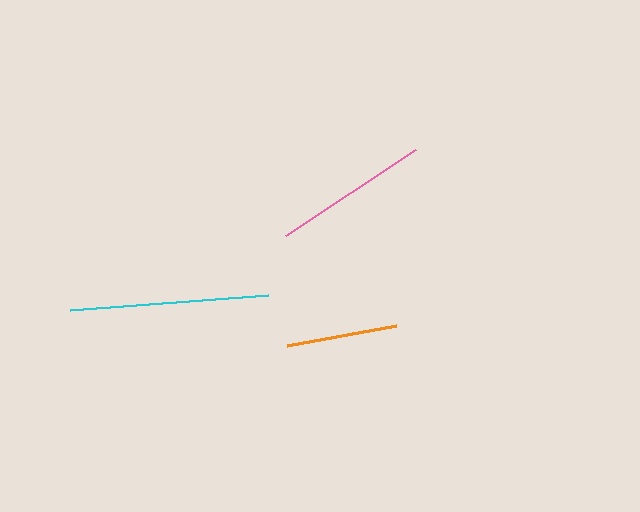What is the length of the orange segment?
The orange segment is approximately 111 pixels long.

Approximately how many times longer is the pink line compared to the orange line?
The pink line is approximately 1.4 times the length of the orange line.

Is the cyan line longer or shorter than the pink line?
The cyan line is longer than the pink line.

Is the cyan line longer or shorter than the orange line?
The cyan line is longer than the orange line.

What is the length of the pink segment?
The pink segment is approximately 156 pixels long.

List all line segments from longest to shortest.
From longest to shortest: cyan, pink, orange.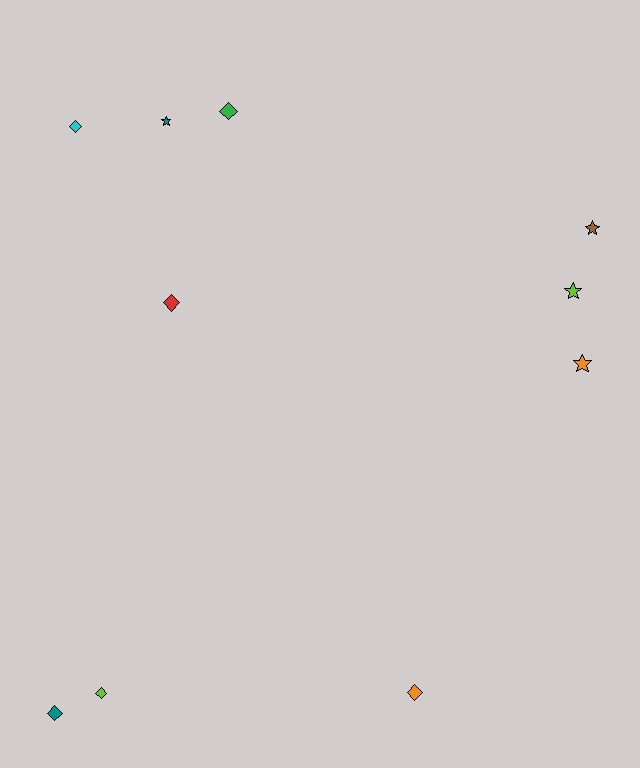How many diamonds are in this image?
There are 6 diamonds.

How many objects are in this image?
There are 10 objects.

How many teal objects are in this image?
There are 2 teal objects.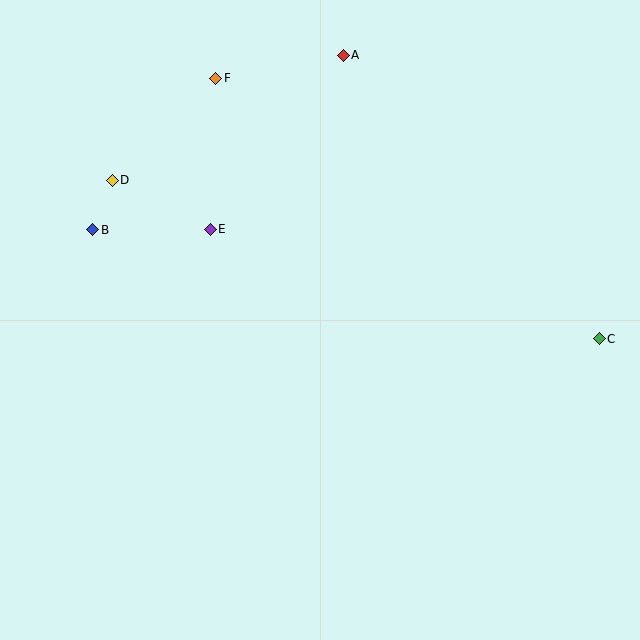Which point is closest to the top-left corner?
Point D is closest to the top-left corner.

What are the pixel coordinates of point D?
Point D is at (112, 180).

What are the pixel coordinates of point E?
Point E is at (210, 229).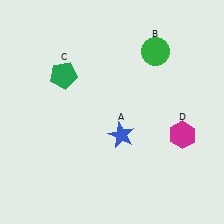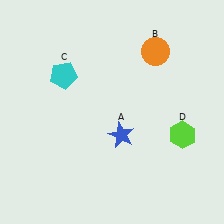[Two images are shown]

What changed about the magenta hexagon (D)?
In Image 1, D is magenta. In Image 2, it changed to lime.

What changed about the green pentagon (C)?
In Image 1, C is green. In Image 2, it changed to cyan.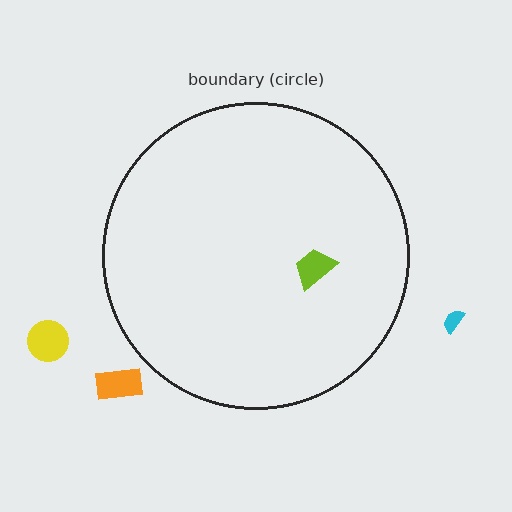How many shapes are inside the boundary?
1 inside, 3 outside.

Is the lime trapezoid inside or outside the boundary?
Inside.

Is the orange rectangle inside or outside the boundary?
Outside.